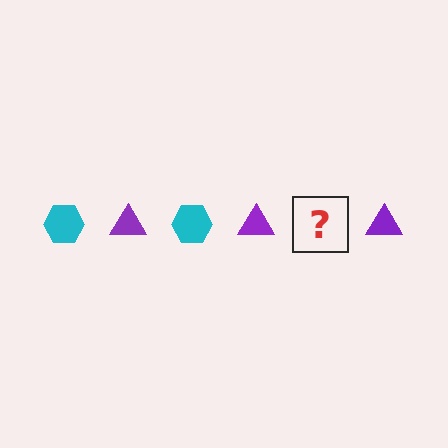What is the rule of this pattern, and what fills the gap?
The rule is that the pattern alternates between cyan hexagon and purple triangle. The gap should be filled with a cyan hexagon.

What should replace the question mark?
The question mark should be replaced with a cyan hexagon.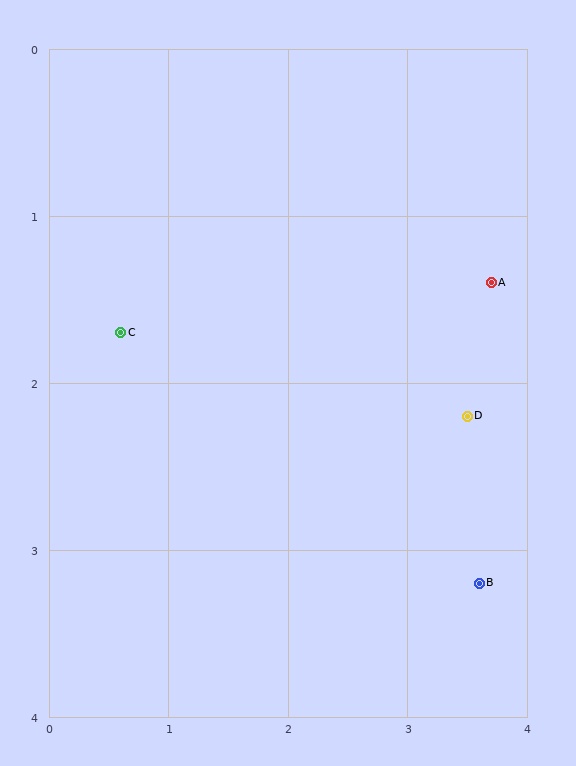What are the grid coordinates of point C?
Point C is at approximately (0.6, 1.7).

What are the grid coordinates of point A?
Point A is at approximately (3.7, 1.4).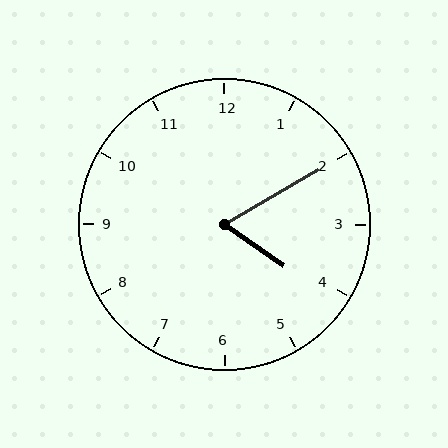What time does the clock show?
4:10.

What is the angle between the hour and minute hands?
Approximately 65 degrees.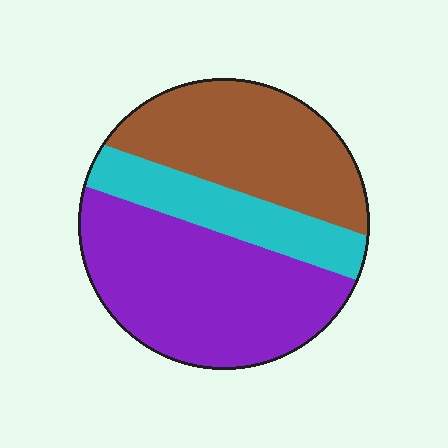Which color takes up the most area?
Purple, at roughly 45%.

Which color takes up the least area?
Cyan, at roughly 20%.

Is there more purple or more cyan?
Purple.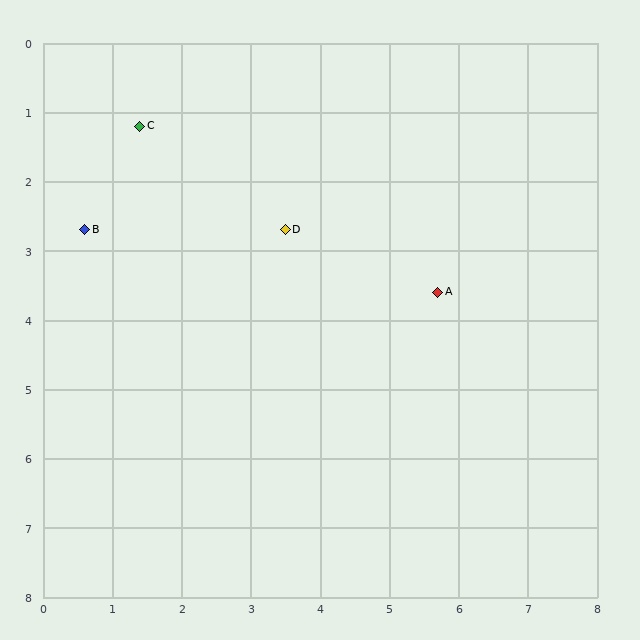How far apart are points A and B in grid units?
Points A and B are about 5.2 grid units apart.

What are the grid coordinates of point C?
Point C is at approximately (1.4, 1.2).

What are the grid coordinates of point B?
Point B is at approximately (0.6, 2.7).